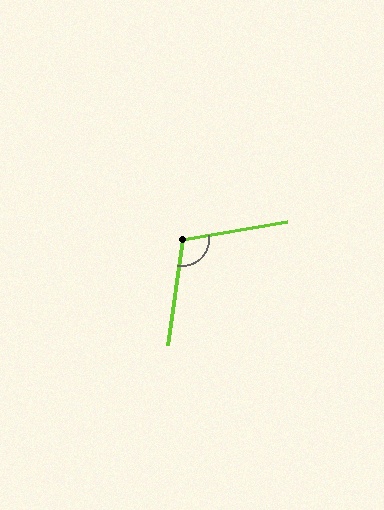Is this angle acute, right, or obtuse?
It is obtuse.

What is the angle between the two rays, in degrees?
Approximately 108 degrees.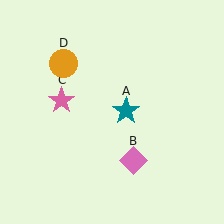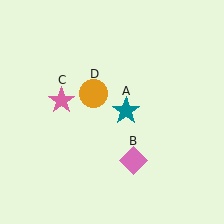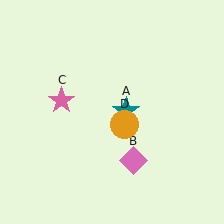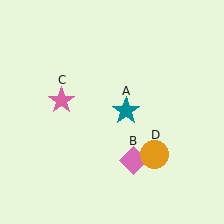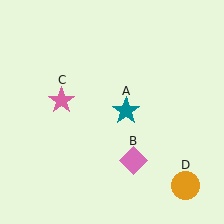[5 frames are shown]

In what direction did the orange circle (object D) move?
The orange circle (object D) moved down and to the right.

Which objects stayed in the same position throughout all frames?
Teal star (object A) and pink diamond (object B) and pink star (object C) remained stationary.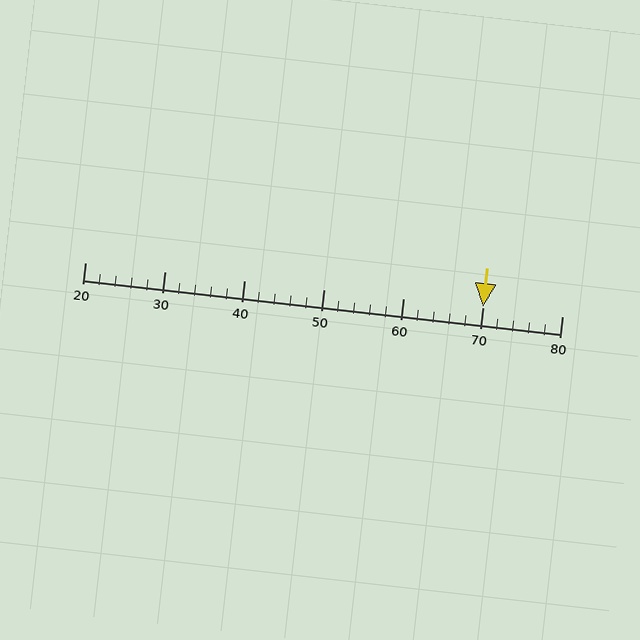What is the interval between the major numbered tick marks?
The major tick marks are spaced 10 units apart.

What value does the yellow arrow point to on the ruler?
The yellow arrow points to approximately 70.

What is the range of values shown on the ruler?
The ruler shows values from 20 to 80.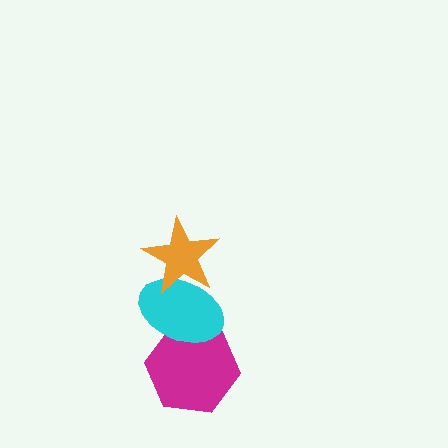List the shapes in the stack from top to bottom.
From top to bottom: the orange star, the cyan ellipse, the magenta hexagon.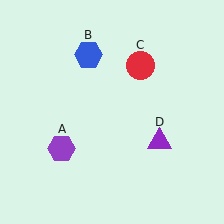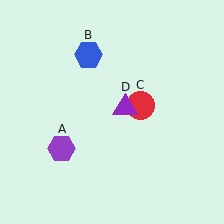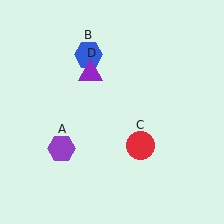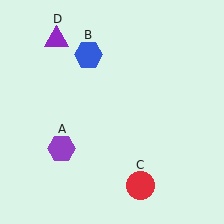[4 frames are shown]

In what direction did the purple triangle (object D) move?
The purple triangle (object D) moved up and to the left.